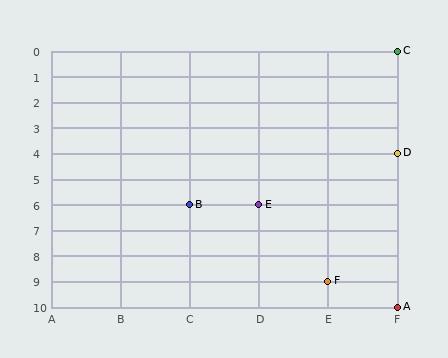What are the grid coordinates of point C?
Point C is at grid coordinates (F, 0).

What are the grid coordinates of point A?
Point A is at grid coordinates (F, 10).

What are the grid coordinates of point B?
Point B is at grid coordinates (C, 6).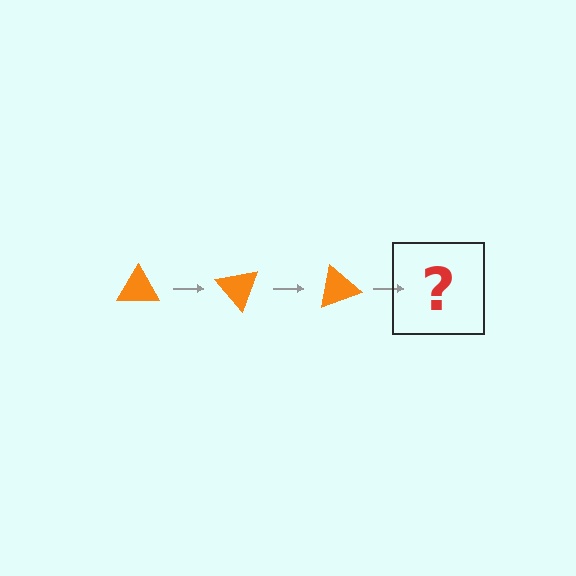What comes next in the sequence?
The next element should be an orange triangle rotated 150 degrees.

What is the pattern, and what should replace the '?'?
The pattern is that the triangle rotates 50 degrees each step. The '?' should be an orange triangle rotated 150 degrees.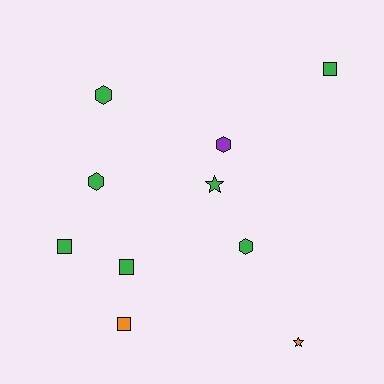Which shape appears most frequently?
Hexagon, with 4 objects.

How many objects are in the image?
There are 10 objects.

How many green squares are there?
There are 3 green squares.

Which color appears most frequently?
Green, with 7 objects.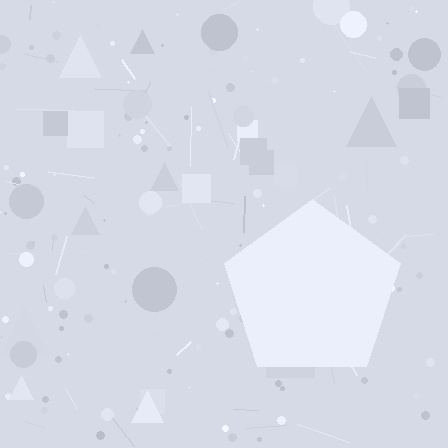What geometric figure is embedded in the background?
A pentagon is embedded in the background.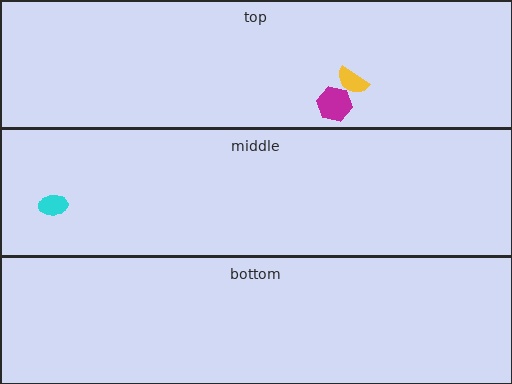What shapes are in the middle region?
The cyan ellipse.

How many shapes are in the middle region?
1.